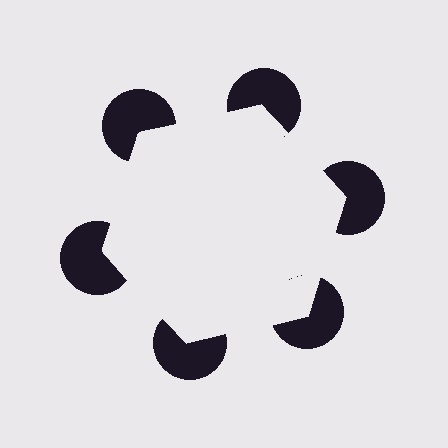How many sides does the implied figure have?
6 sides.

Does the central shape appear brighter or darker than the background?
It typically appears slightly brighter than the background, even though no actual brightness change is drawn.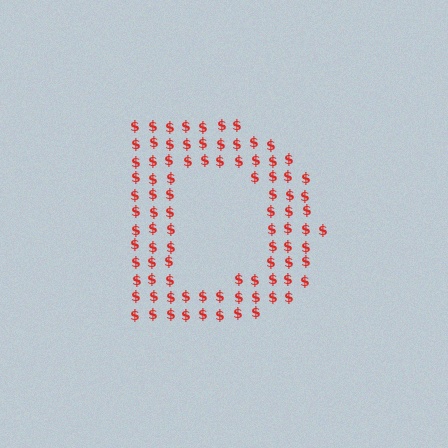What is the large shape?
The large shape is the letter D.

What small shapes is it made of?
It is made of small dollar signs.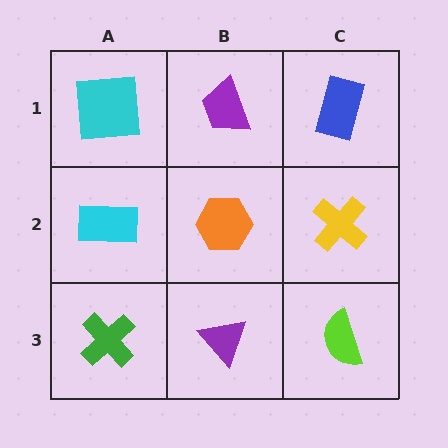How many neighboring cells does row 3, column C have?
2.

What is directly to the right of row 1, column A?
A purple trapezoid.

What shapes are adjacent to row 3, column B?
An orange hexagon (row 2, column B), a green cross (row 3, column A), a lime semicircle (row 3, column C).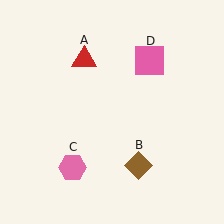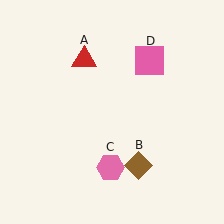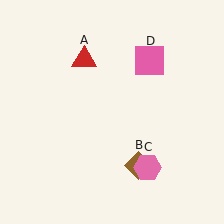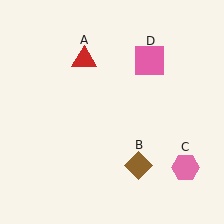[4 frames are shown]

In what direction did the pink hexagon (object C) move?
The pink hexagon (object C) moved right.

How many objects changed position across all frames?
1 object changed position: pink hexagon (object C).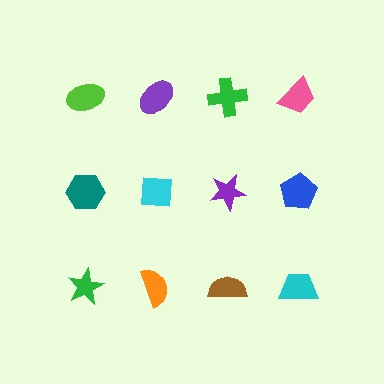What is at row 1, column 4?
A pink trapezoid.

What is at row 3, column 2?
An orange semicircle.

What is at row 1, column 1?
A lime ellipse.